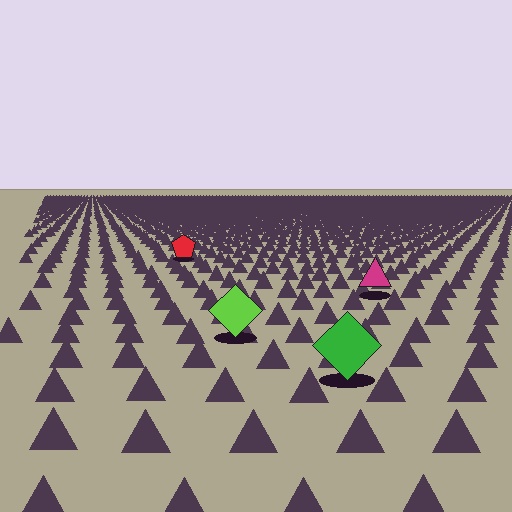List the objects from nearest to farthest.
From nearest to farthest: the green diamond, the lime diamond, the magenta triangle, the red pentagon.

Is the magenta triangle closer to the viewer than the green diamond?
No. The green diamond is closer — you can tell from the texture gradient: the ground texture is coarser near it.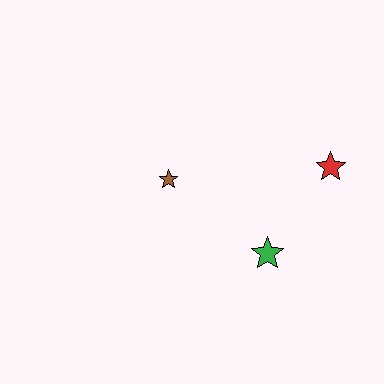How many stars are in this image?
There are 3 stars.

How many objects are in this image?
There are 3 objects.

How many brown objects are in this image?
There is 1 brown object.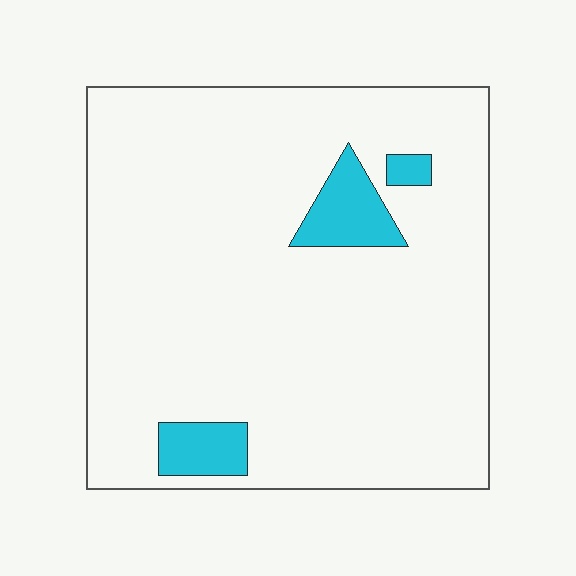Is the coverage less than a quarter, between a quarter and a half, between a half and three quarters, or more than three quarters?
Less than a quarter.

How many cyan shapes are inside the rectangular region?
3.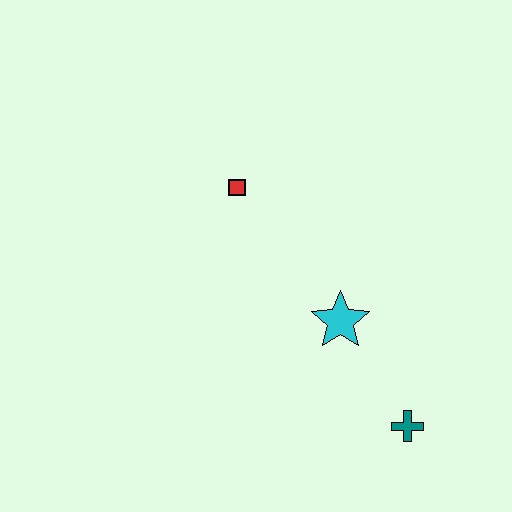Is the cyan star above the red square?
No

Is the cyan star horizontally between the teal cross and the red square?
Yes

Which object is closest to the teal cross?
The cyan star is closest to the teal cross.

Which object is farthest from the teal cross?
The red square is farthest from the teal cross.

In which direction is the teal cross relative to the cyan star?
The teal cross is below the cyan star.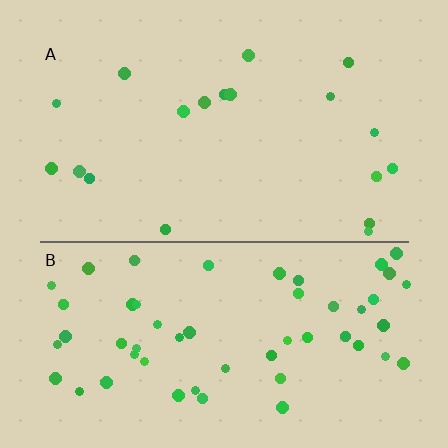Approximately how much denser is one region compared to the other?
Approximately 2.9× — region B over region A.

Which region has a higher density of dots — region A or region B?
B (the bottom).